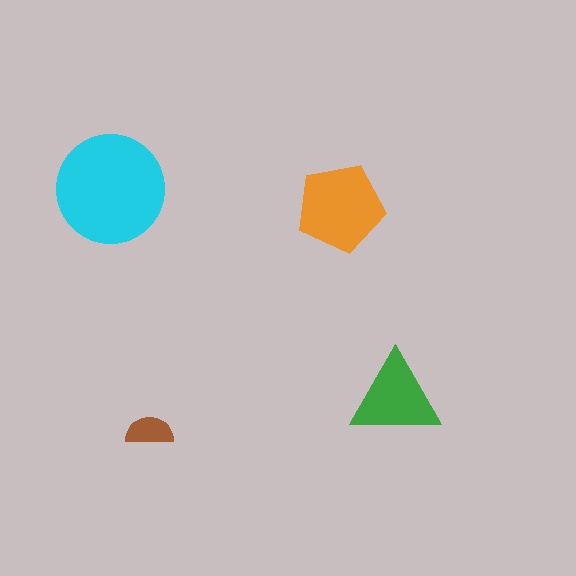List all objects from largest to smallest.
The cyan circle, the orange pentagon, the green triangle, the brown semicircle.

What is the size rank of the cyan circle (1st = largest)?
1st.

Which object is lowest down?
The brown semicircle is bottommost.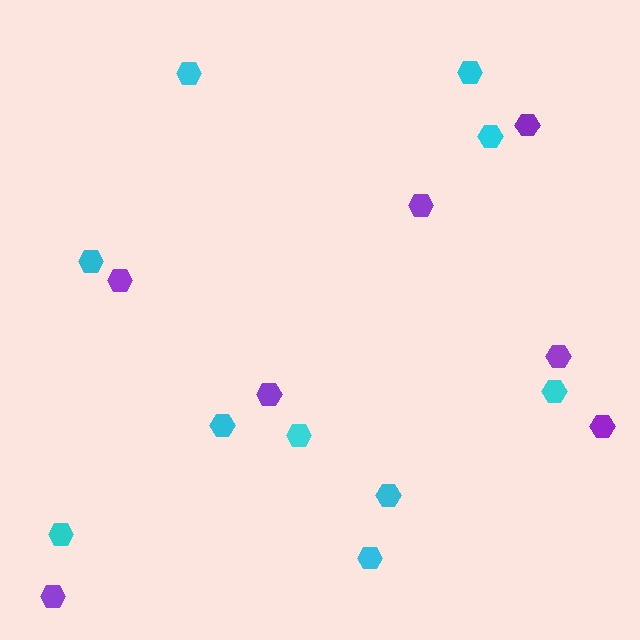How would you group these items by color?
There are 2 groups: one group of purple hexagons (7) and one group of cyan hexagons (10).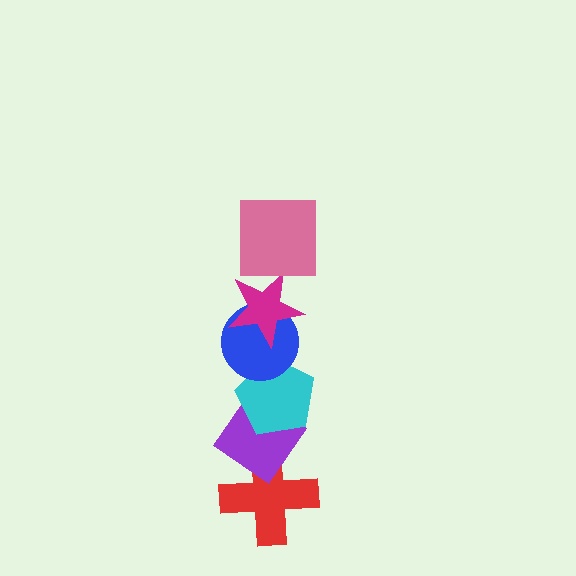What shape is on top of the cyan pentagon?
The blue circle is on top of the cyan pentagon.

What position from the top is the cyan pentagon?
The cyan pentagon is 4th from the top.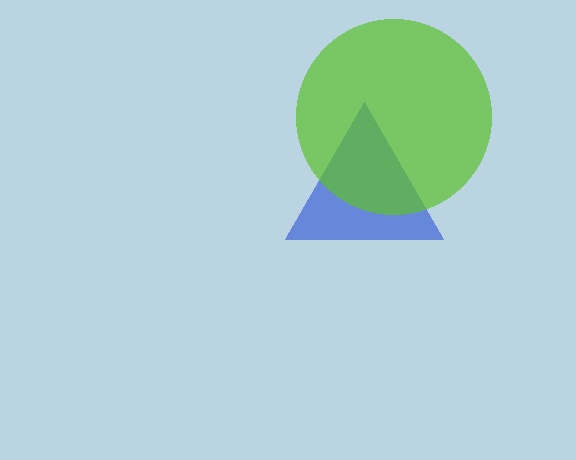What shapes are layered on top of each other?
The layered shapes are: a blue triangle, a lime circle.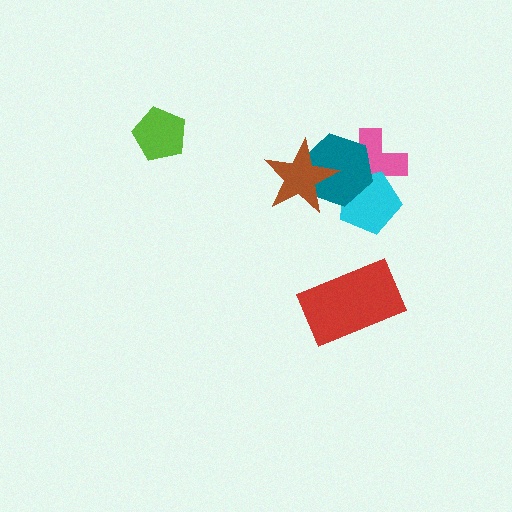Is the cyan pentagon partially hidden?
Yes, it is partially covered by another shape.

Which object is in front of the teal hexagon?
The brown star is in front of the teal hexagon.